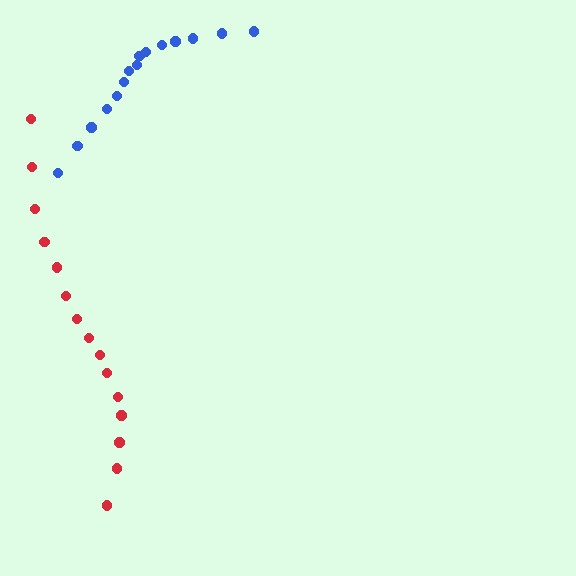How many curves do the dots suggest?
There are 2 distinct paths.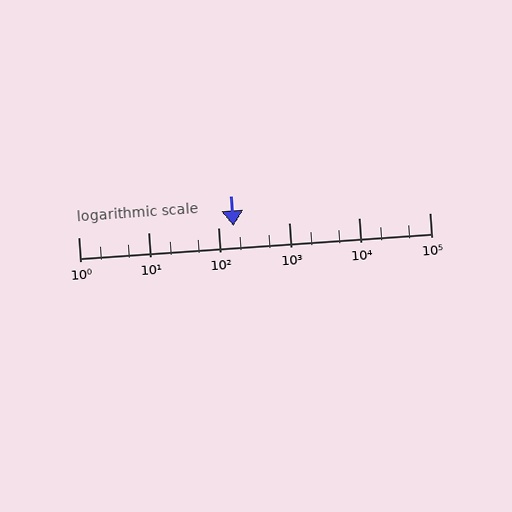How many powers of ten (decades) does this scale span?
The scale spans 5 decades, from 1 to 100000.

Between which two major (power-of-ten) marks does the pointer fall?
The pointer is between 100 and 1000.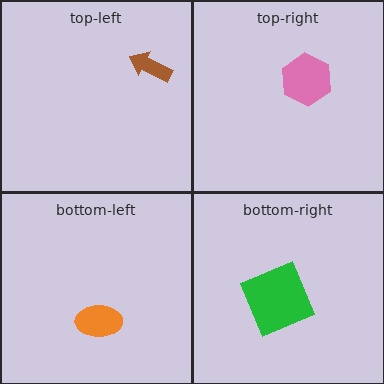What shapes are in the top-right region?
The pink hexagon.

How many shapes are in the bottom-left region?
1.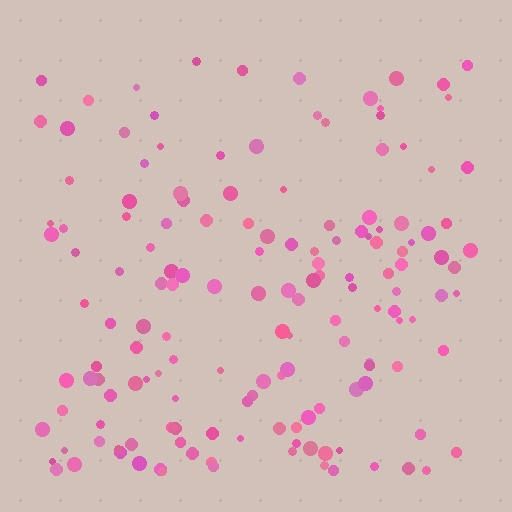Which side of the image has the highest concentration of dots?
The bottom.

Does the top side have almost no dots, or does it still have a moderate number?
Still a moderate number, just noticeably fewer than the bottom.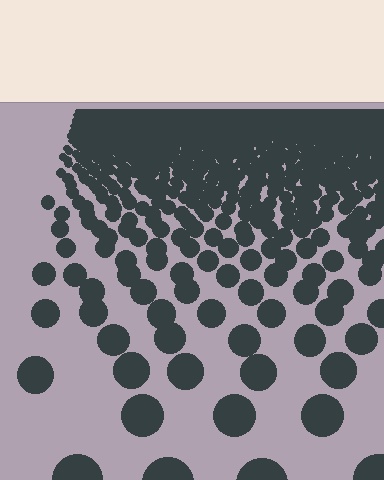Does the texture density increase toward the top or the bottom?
Density increases toward the top.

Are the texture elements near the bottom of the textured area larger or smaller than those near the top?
Larger. Near the bottom, elements are closer to the viewer and appear at a bigger on-screen size.